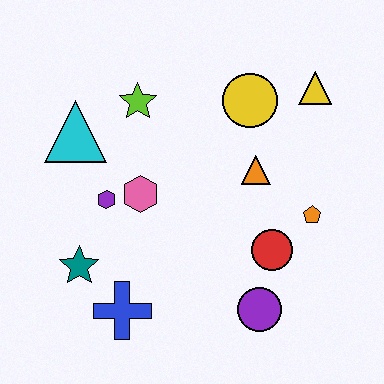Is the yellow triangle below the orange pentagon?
No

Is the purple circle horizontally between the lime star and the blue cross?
No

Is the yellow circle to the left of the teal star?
No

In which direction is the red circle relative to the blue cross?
The red circle is to the right of the blue cross.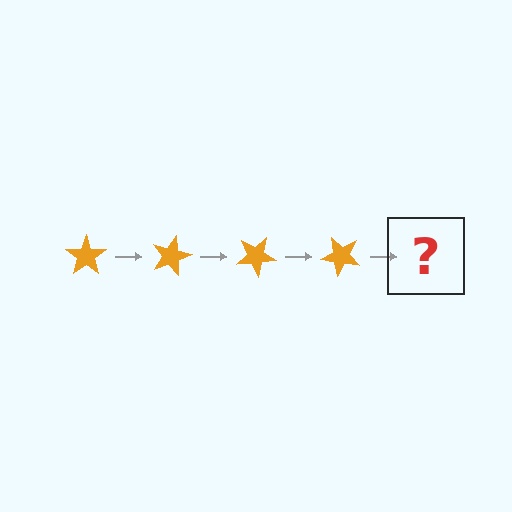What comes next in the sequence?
The next element should be an orange star rotated 60 degrees.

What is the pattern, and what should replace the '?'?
The pattern is that the star rotates 15 degrees each step. The '?' should be an orange star rotated 60 degrees.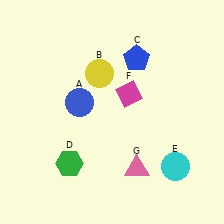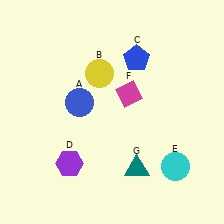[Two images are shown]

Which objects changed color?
D changed from green to purple. G changed from pink to teal.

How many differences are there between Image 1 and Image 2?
There are 2 differences between the two images.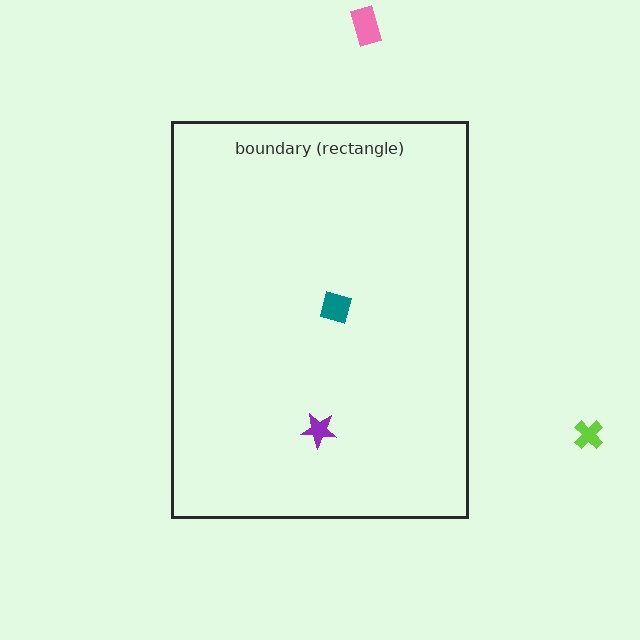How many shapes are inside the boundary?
2 inside, 2 outside.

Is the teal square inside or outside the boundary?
Inside.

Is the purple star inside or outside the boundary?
Inside.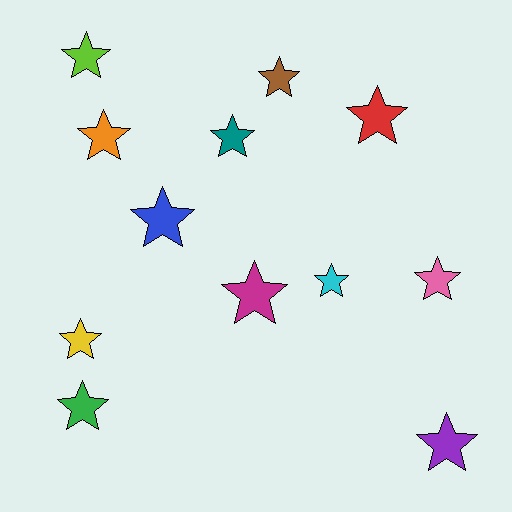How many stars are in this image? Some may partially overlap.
There are 12 stars.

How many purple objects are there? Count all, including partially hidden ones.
There is 1 purple object.